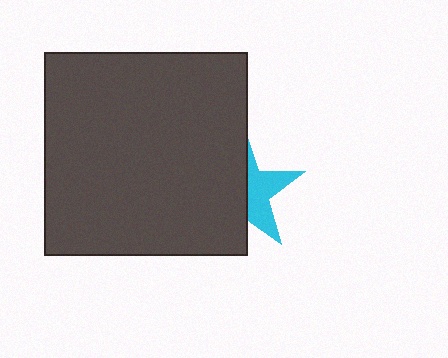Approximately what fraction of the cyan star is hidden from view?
Roughly 57% of the cyan star is hidden behind the dark gray square.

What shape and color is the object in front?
The object in front is a dark gray square.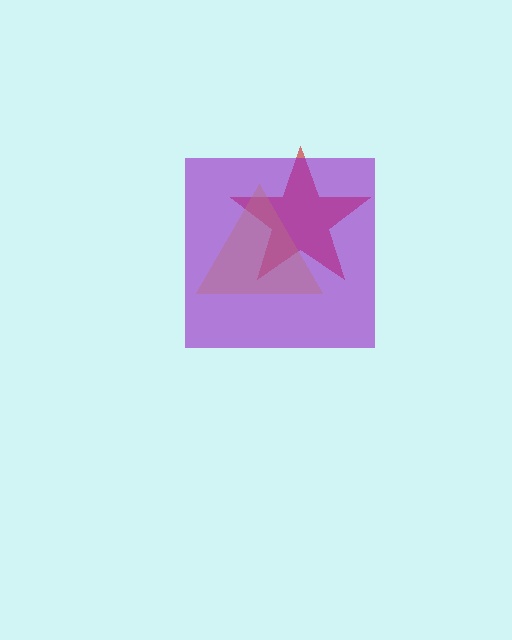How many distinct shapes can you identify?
There are 3 distinct shapes: a red star, a yellow triangle, a purple square.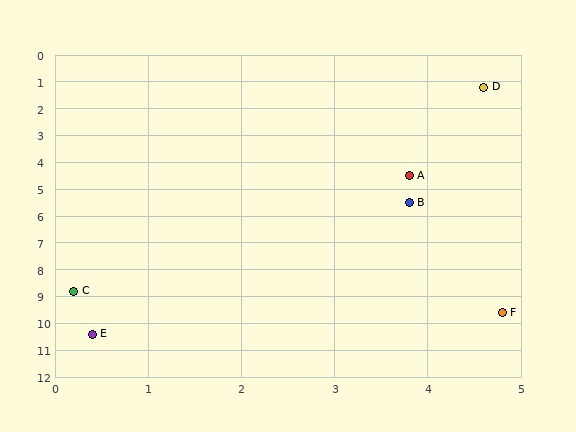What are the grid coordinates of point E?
Point E is at approximately (0.4, 10.4).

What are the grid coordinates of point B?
Point B is at approximately (3.8, 5.5).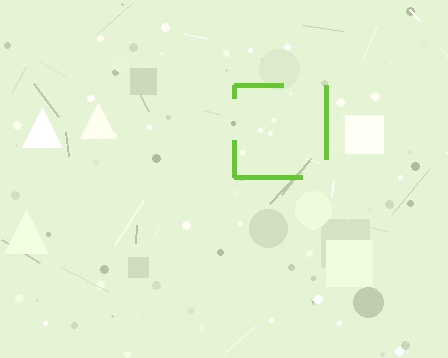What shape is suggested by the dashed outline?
The dashed outline suggests a square.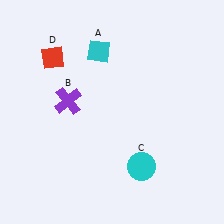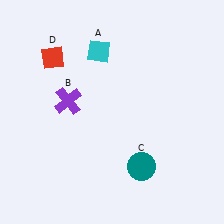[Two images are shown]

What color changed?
The circle (C) changed from cyan in Image 1 to teal in Image 2.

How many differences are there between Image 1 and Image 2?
There is 1 difference between the two images.